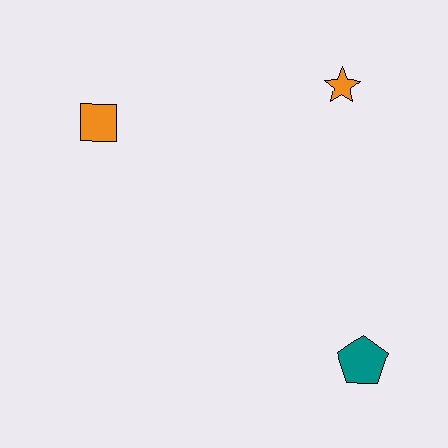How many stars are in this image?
There is 1 star.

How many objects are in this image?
There are 3 objects.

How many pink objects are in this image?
There are no pink objects.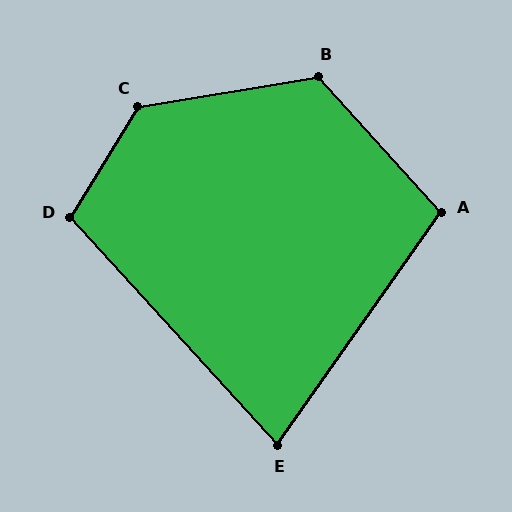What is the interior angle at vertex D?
Approximately 106 degrees (obtuse).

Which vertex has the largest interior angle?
C, at approximately 131 degrees.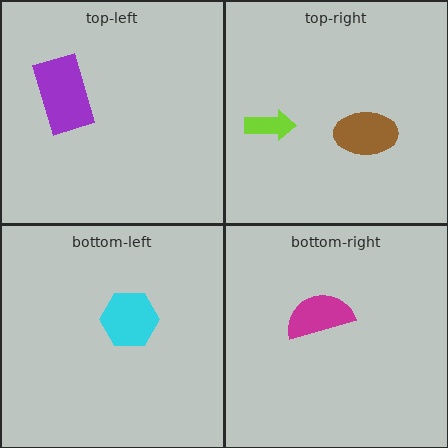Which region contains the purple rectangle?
The top-left region.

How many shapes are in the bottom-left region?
1.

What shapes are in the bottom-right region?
The magenta semicircle.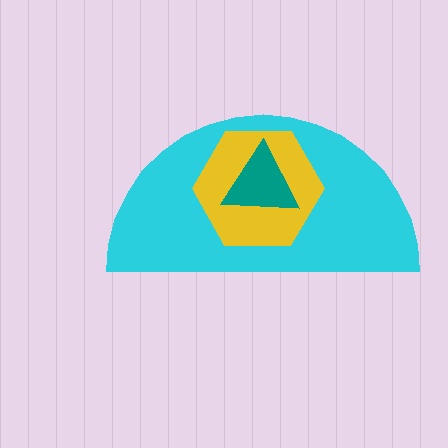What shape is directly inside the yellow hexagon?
The teal triangle.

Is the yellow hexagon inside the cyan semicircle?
Yes.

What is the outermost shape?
The cyan semicircle.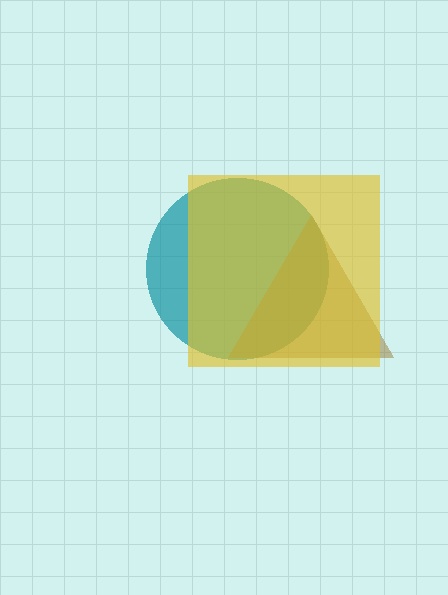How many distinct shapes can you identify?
There are 3 distinct shapes: a teal circle, a brown triangle, a yellow square.